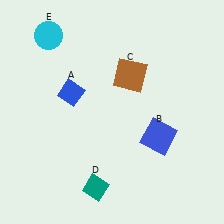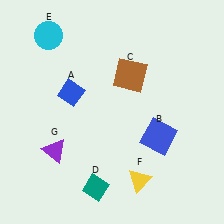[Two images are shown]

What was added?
A yellow triangle (F), a purple triangle (G) were added in Image 2.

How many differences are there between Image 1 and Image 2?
There are 2 differences between the two images.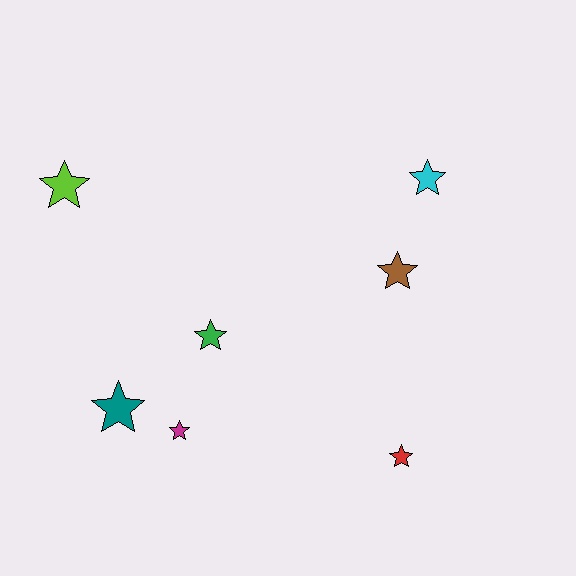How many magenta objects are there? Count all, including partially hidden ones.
There is 1 magenta object.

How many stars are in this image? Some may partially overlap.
There are 7 stars.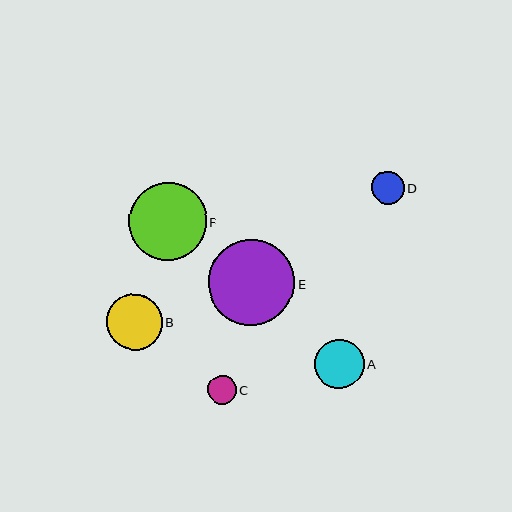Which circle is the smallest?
Circle C is the smallest with a size of approximately 29 pixels.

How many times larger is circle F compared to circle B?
Circle F is approximately 1.4 times the size of circle B.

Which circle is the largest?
Circle E is the largest with a size of approximately 86 pixels.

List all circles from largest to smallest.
From largest to smallest: E, F, B, A, D, C.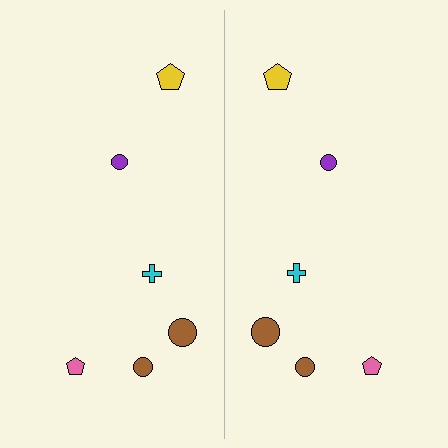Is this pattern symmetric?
Yes, this pattern has bilateral (reflection) symmetry.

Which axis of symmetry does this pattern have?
The pattern has a vertical axis of symmetry running through the center of the image.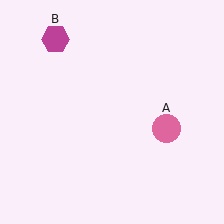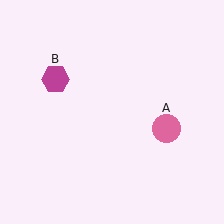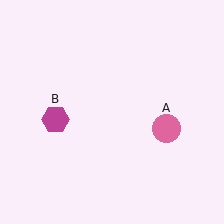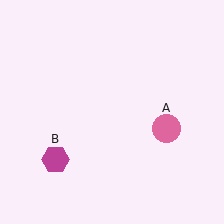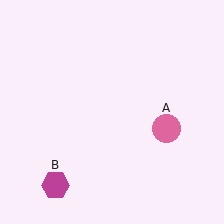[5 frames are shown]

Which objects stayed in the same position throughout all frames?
Pink circle (object A) remained stationary.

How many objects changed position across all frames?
1 object changed position: magenta hexagon (object B).